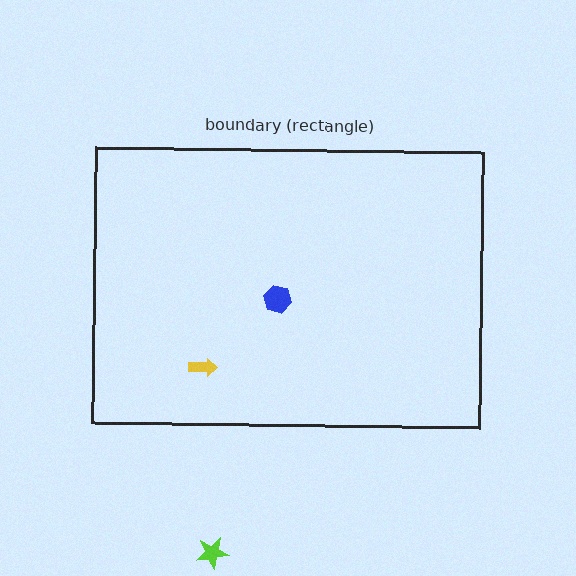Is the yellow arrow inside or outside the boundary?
Inside.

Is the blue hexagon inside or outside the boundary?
Inside.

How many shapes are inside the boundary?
2 inside, 1 outside.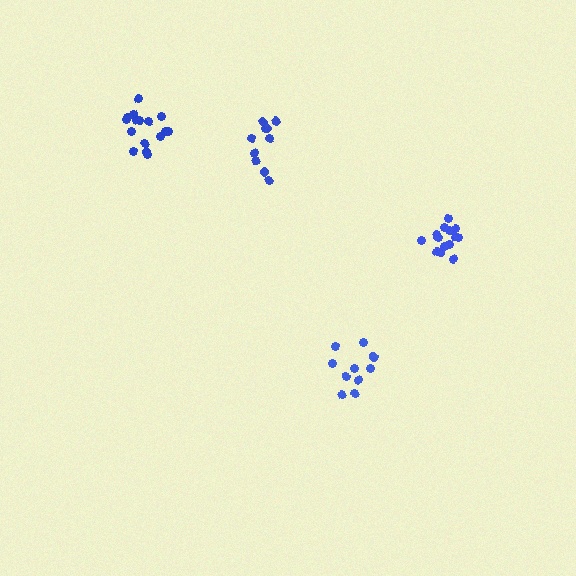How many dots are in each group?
Group 1: 16 dots, Group 2: 10 dots, Group 3: 10 dots, Group 4: 16 dots (52 total).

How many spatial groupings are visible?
There are 4 spatial groupings.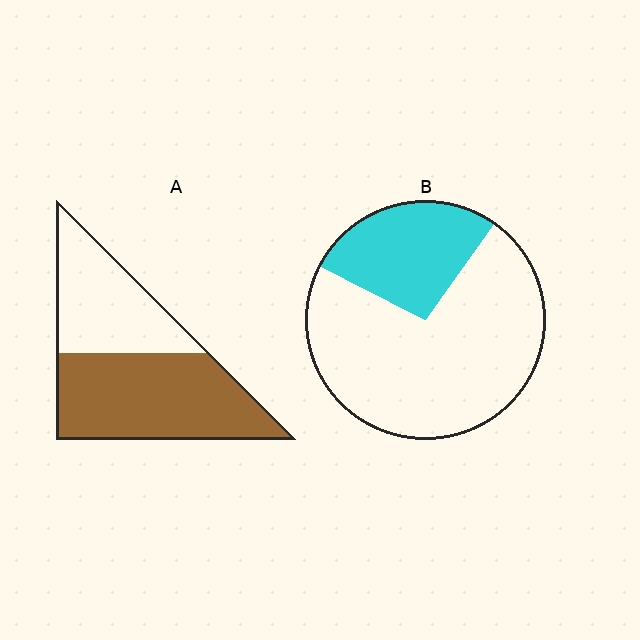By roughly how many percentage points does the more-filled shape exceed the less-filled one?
By roughly 30 percentage points (A over B).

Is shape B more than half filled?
No.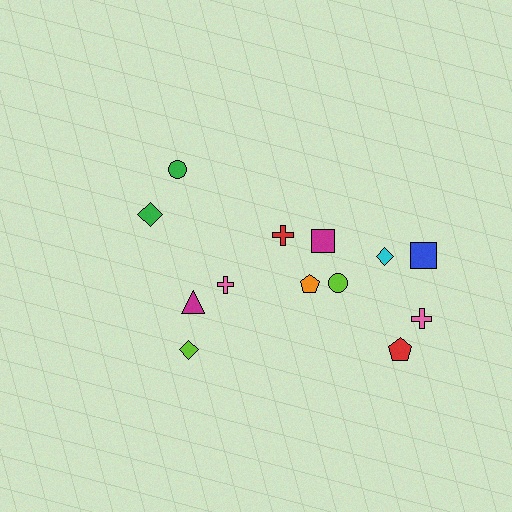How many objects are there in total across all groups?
There are 13 objects.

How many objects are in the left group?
There are 5 objects.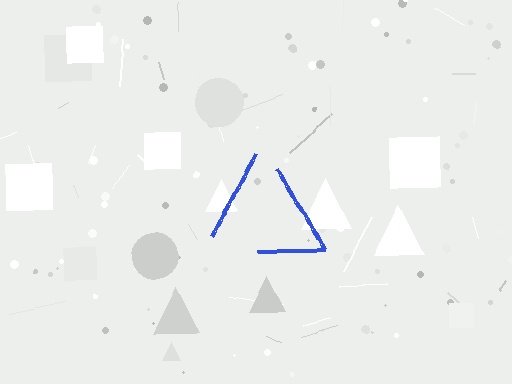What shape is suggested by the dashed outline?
The dashed outline suggests a triangle.